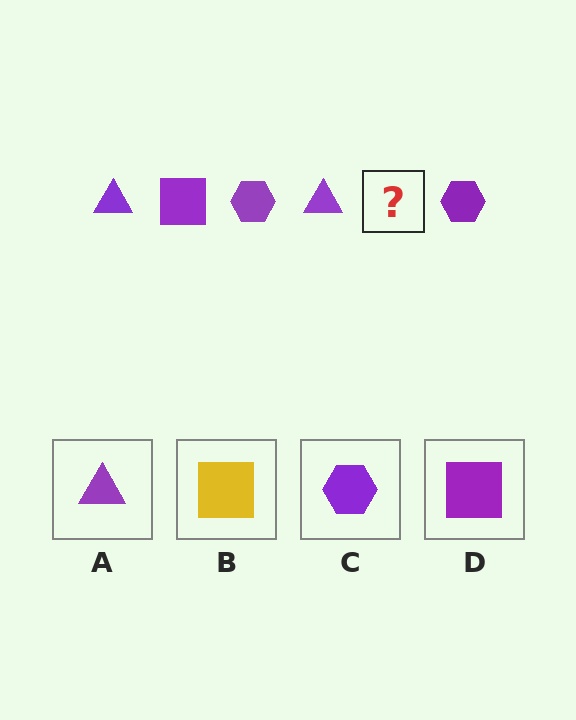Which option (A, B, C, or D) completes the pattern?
D.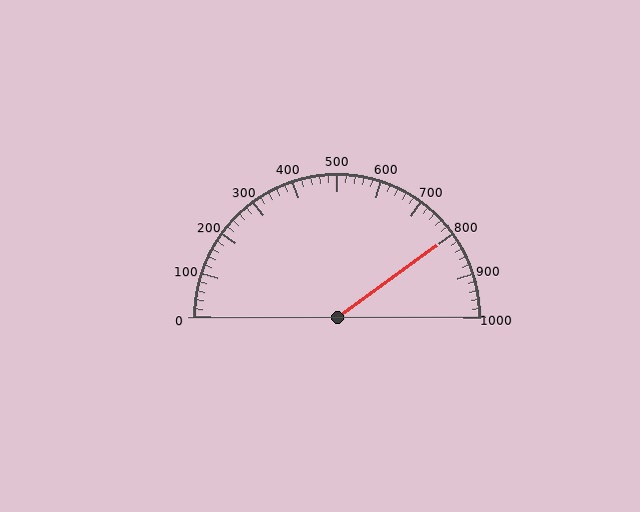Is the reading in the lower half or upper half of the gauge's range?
The reading is in the upper half of the range (0 to 1000).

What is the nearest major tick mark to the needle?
The nearest major tick mark is 800.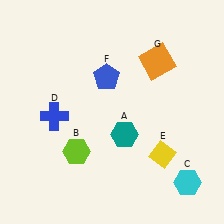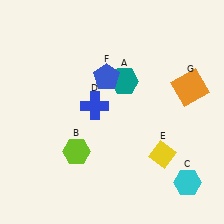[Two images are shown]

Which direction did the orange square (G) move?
The orange square (G) moved right.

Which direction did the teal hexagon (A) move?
The teal hexagon (A) moved up.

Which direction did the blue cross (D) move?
The blue cross (D) moved right.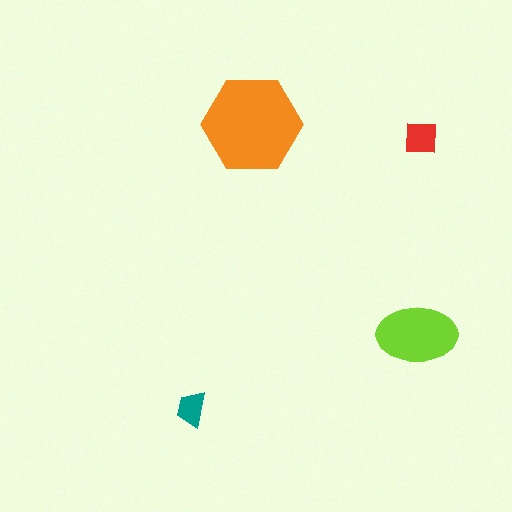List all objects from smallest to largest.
The teal trapezoid, the red square, the lime ellipse, the orange hexagon.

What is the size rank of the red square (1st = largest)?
3rd.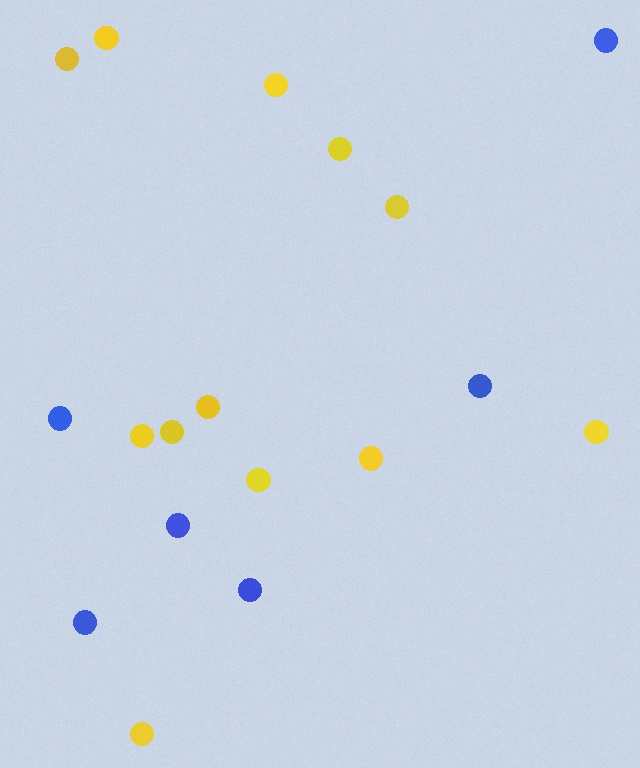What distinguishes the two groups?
There are 2 groups: one group of yellow circles (12) and one group of blue circles (6).